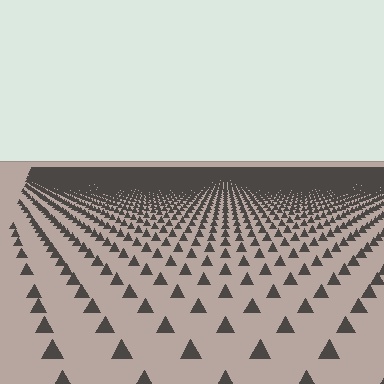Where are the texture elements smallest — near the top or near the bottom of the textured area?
Near the top.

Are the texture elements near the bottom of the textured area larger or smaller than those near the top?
Larger. Near the bottom, elements are closer to the viewer and appear at a bigger on-screen size.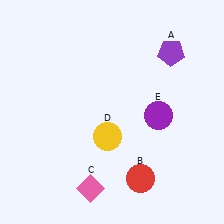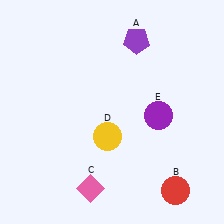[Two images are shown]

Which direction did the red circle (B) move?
The red circle (B) moved right.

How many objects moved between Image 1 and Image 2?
2 objects moved between the two images.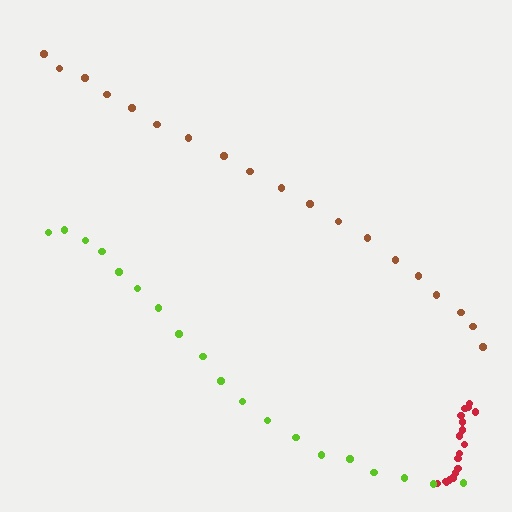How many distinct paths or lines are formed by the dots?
There are 3 distinct paths.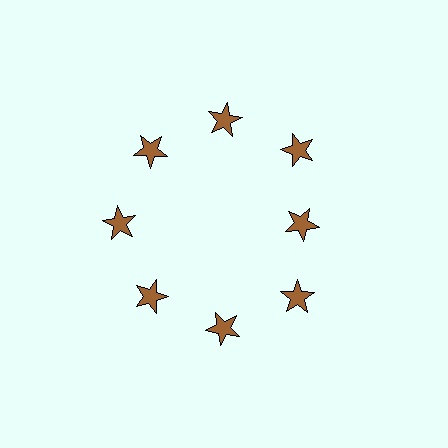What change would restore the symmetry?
The symmetry would be restored by moving it outward, back onto the ring so that all 8 stars sit at equal angles and equal distance from the center.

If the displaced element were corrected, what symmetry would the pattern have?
It would have 8-fold rotational symmetry — the pattern would map onto itself every 45 degrees.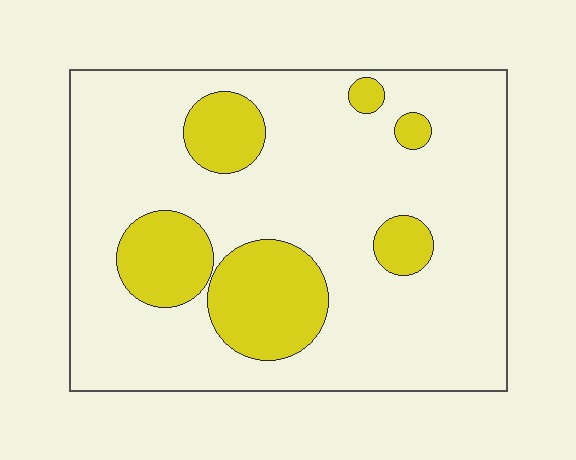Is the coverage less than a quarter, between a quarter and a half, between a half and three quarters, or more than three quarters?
Less than a quarter.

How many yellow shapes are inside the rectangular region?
6.